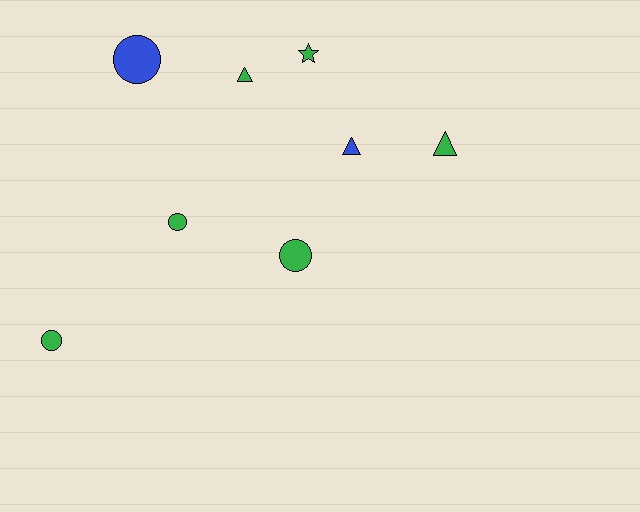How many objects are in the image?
There are 8 objects.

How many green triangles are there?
There are 2 green triangles.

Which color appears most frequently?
Green, with 6 objects.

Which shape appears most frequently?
Circle, with 4 objects.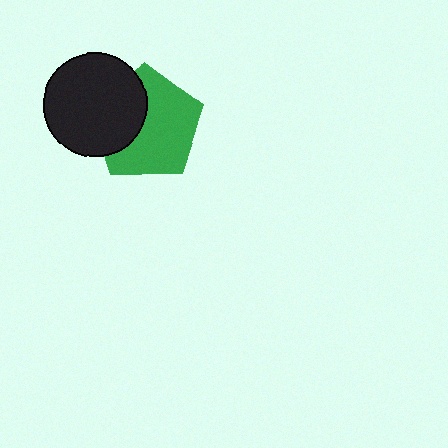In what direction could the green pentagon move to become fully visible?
The green pentagon could move right. That would shift it out from behind the black circle entirely.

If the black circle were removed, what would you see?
You would see the complete green pentagon.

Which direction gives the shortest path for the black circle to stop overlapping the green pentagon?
Moving left gives the shortest separation.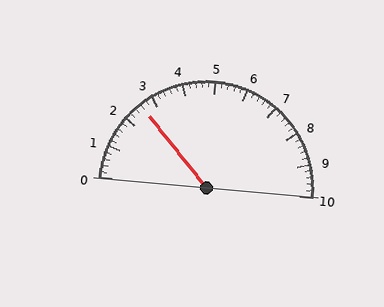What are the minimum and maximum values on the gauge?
The gauge ranges from 0 to 10.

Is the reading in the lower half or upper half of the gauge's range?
The reading is in the lower half of the range (0 to 10).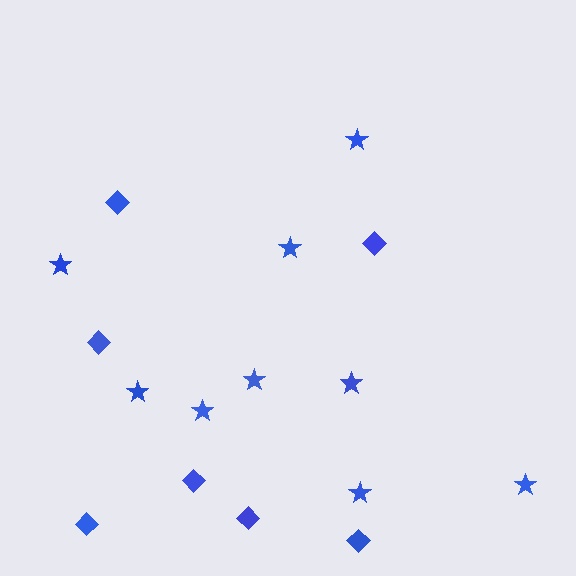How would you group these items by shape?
There are 2 groups: one group of stars (9) and one group of diamonds (7).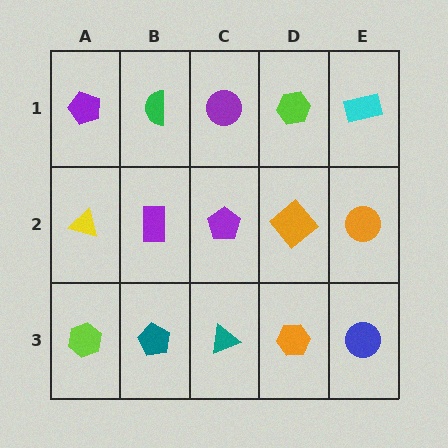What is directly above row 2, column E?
A cyan rectangle.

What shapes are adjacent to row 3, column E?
An orange circle (row 2, column E), an orange hexagon (row 3, column D).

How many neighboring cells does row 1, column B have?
3.